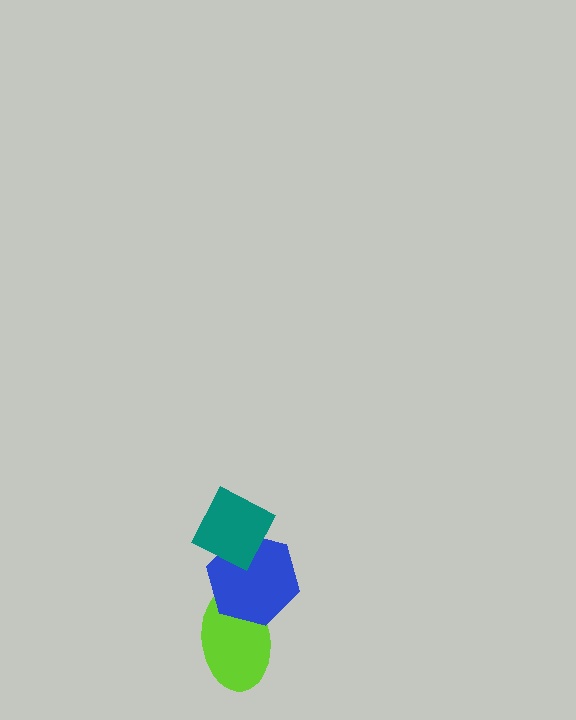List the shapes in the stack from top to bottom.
From top to bottom: the teal diamond, the blue hexagon, the lime ellipse.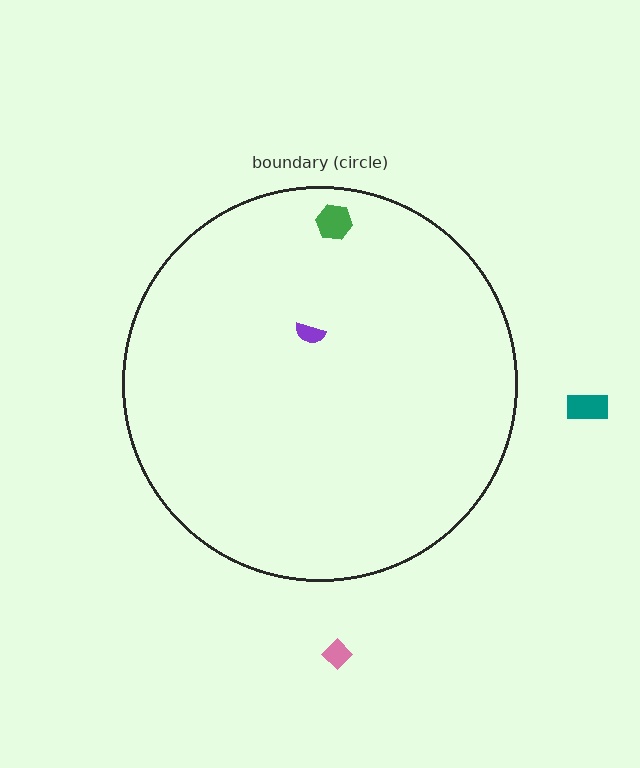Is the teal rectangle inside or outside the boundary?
Outside.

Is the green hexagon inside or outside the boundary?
Inside.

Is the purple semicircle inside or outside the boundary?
Inside.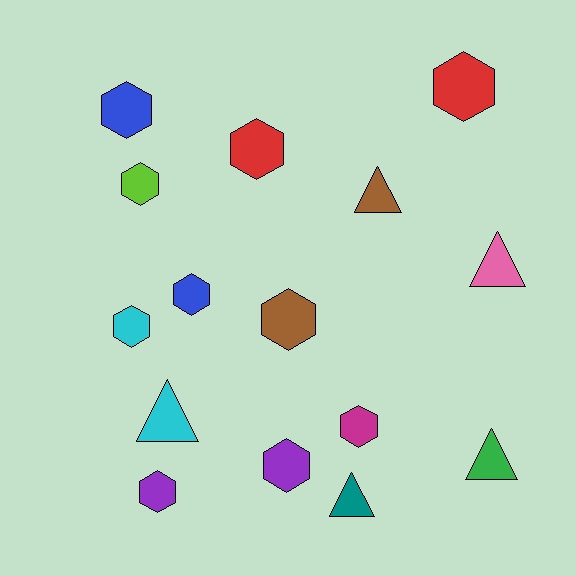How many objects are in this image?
There are 15 objects.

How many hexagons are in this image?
There are 10 hexagons.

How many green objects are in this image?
There is 1 green object.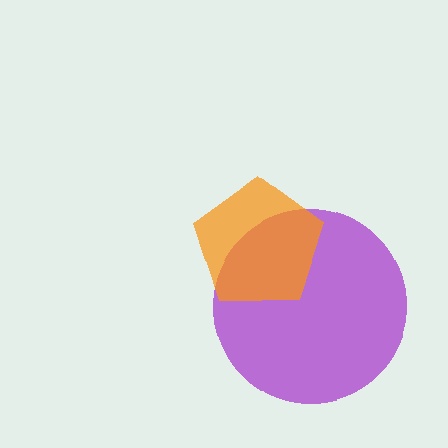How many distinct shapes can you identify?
There are 2 distinct shapes: a purple circle, an orange pentagon.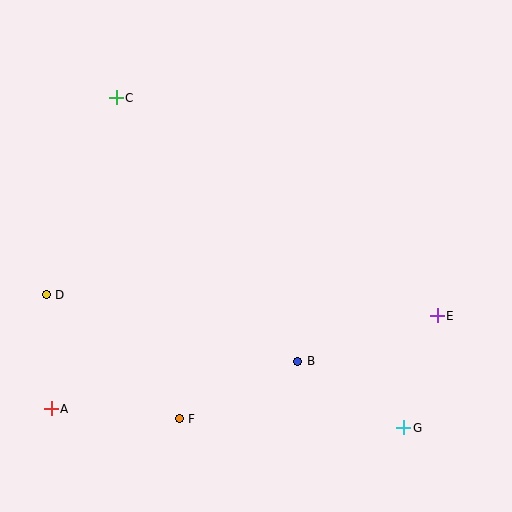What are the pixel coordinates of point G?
Point G is at (404, 428).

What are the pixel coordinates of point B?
Point B is at (298, 361).